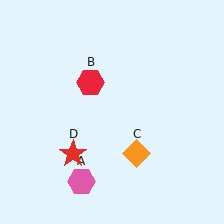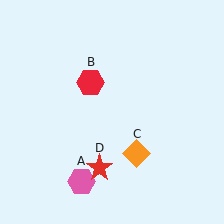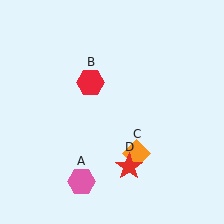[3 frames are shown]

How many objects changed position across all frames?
1 object changed position: red star (object D).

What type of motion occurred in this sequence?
The red star (object D) rotated counterclockwise around the center of the scene.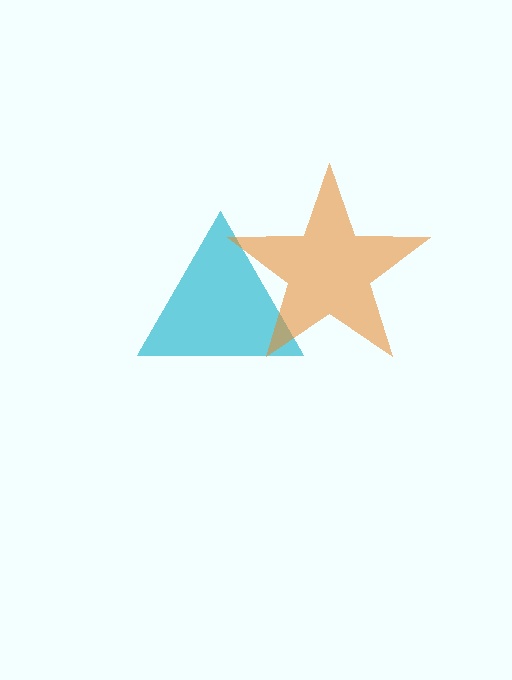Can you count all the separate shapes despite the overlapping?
Yes, there are 2 separate shapes.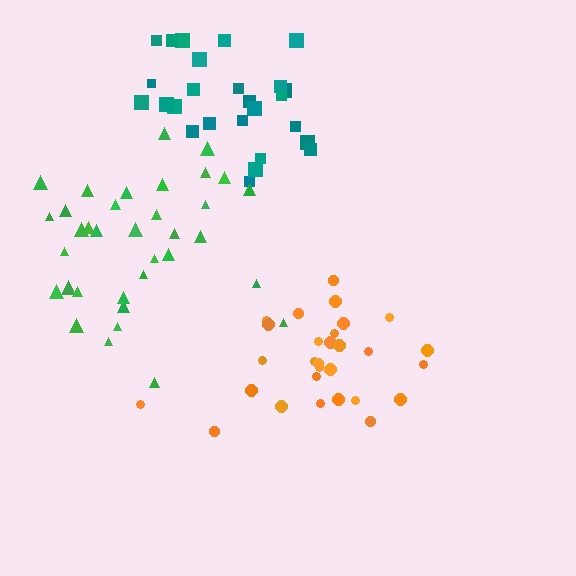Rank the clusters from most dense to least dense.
orange, teal, green.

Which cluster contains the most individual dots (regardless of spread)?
Green (35).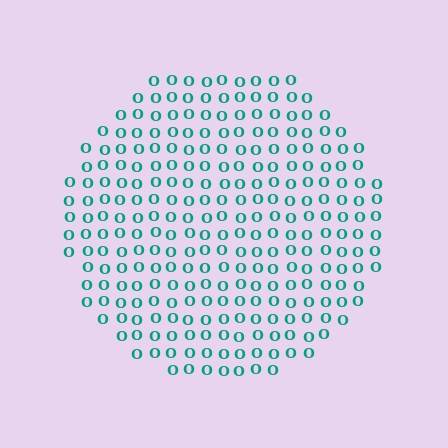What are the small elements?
The small elements are letter O's.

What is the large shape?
The large shape is a circle.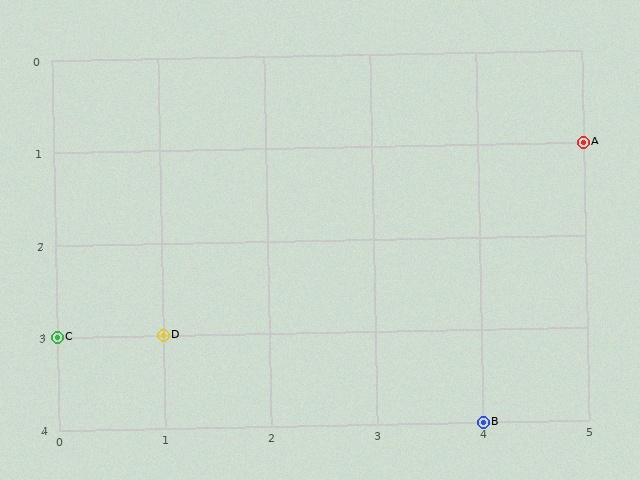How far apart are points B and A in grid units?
Points B and A are 1 column and 3 rows apart (about 3.2 grid units diagonally).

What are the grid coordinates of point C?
Point C is at grid coordinates (0, 3).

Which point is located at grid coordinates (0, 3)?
Point C is at (0, 3).